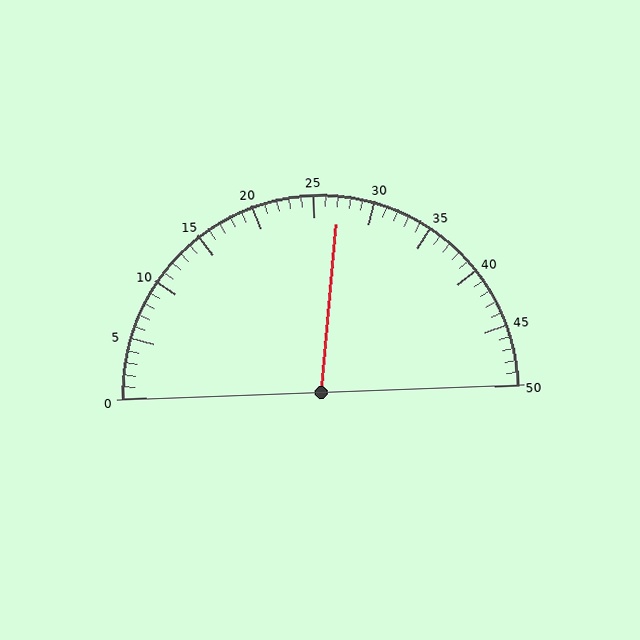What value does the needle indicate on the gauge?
The needle indicates approximately 27.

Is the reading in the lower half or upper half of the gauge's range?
The reading is in the upper half of the range (0 to 50).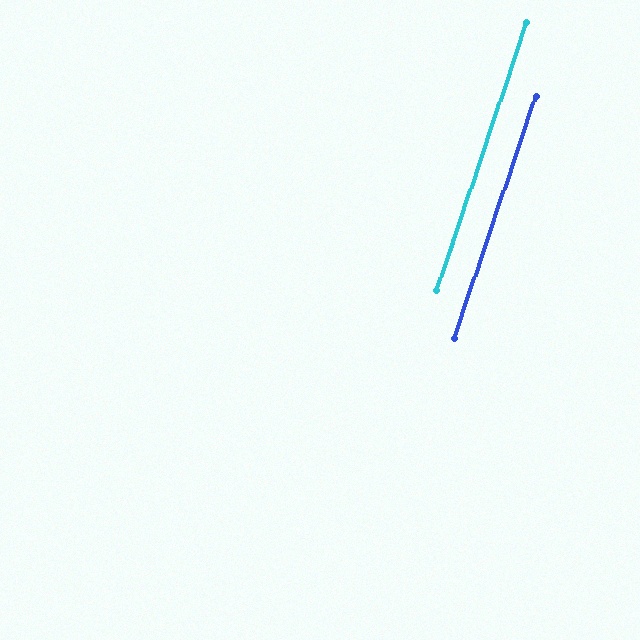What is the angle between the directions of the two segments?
Approximately 0 degrees.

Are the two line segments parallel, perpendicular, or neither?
Parallel — their directions differ by only 0.1°.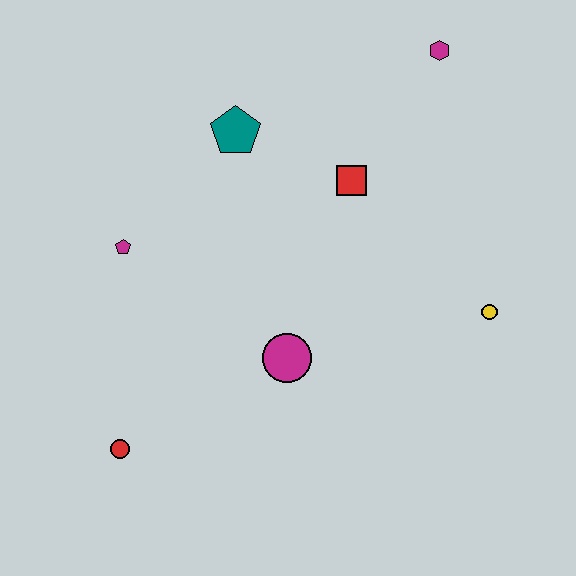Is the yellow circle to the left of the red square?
No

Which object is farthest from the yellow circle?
The red circle is farthest from the yellow circle.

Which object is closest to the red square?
The teal pentagon is closest to the red square.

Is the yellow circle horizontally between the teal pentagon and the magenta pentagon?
No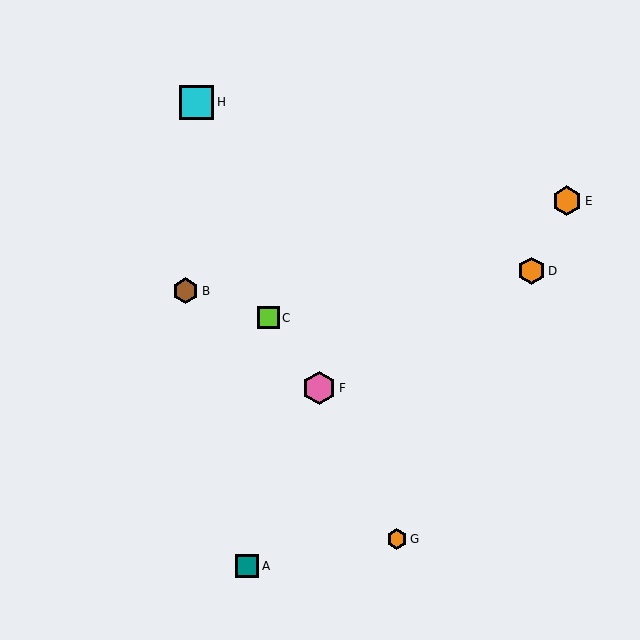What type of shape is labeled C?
Shape C is a lime square.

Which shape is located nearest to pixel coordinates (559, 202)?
The orange hexagon (labeled E) at (567, 201) is nearest to that location.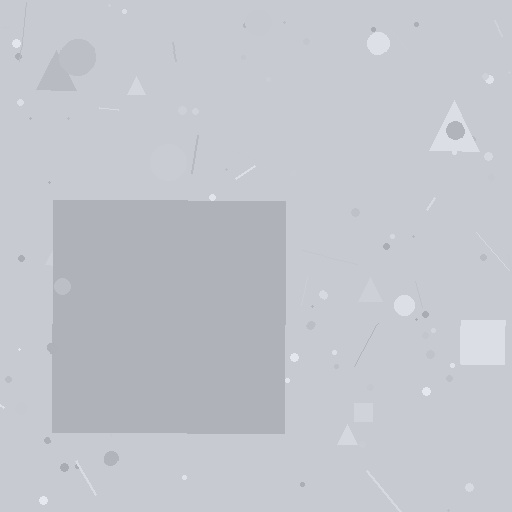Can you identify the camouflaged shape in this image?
The camouflaged shape is a square.